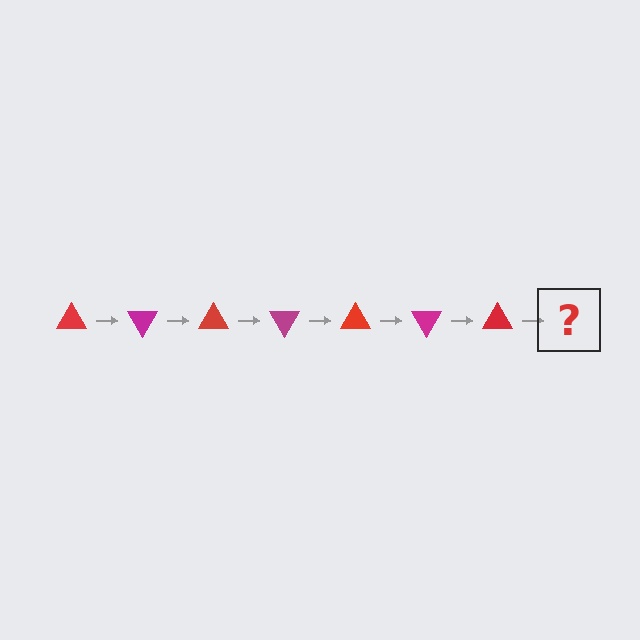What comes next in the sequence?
The next element should be a magenta triangle, rotated 420 degrees from the start.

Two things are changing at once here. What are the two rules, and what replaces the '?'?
The two rules are that it rotates 60 degrees each step and the color cycles through red and magenta. The '?' should be a magenta triangle, rotated 420 degrees from the start.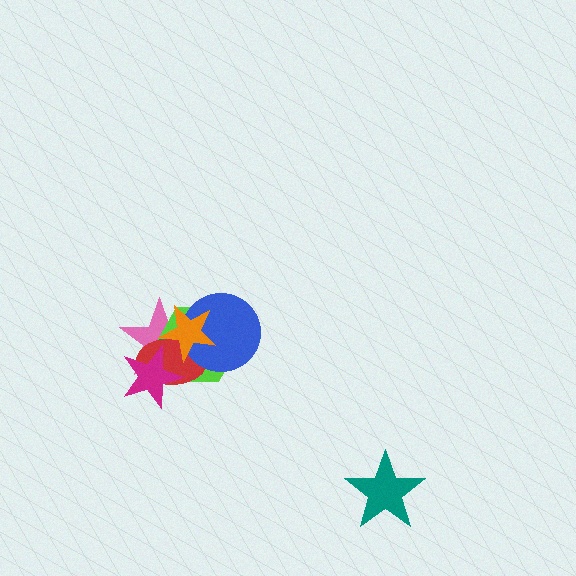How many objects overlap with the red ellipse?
5 objects overlap with the red ellipse.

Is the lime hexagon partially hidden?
Yes, it is partially covered by another shape.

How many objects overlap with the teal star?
0 objects overlap with the teal star.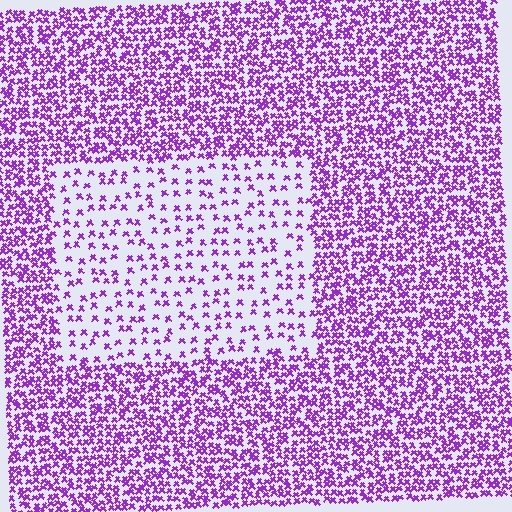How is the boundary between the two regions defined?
The boundary is defined by a change in element density (approximately 2.7x ratio). All elements are the same color, size, and shape.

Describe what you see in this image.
The image contains small purple elements arranged at two different densities. A rectangle-shaped region is visible where the elements are less densely packed than the surrounding area.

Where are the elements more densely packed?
The elements are more densely packed outside the rectangle boundary.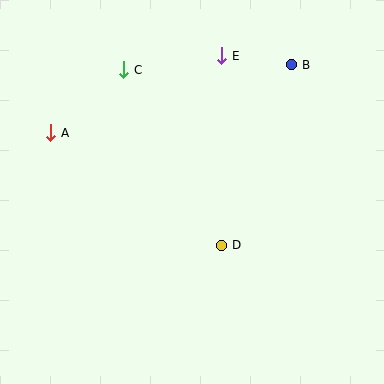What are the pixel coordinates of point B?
Point B is at (292, 65).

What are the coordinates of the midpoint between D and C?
The midpoint between D and C is at (173, 158).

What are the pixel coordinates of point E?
Point E is at (222, 56).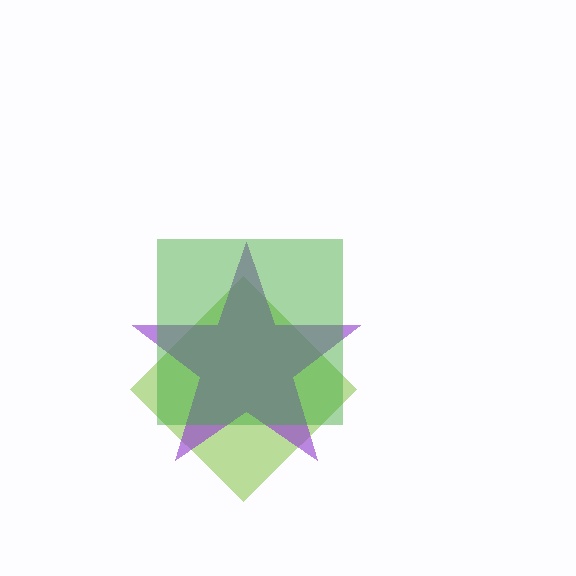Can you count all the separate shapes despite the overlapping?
Yes, there are 3 separate shapes.